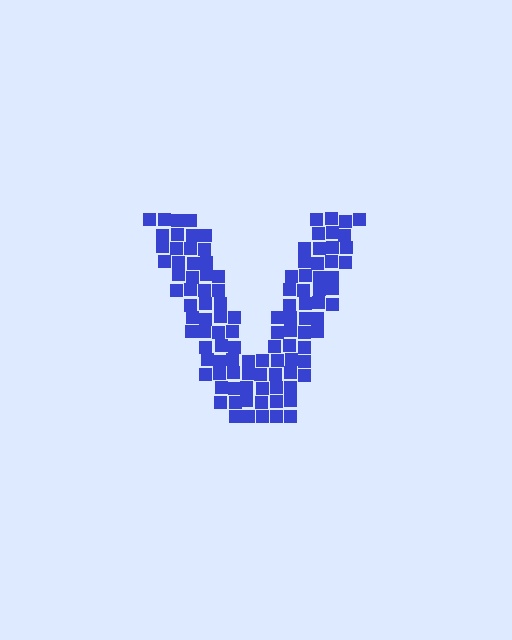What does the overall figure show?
The overall figure shows the letter V.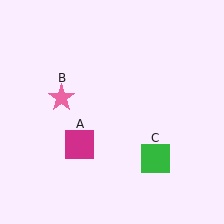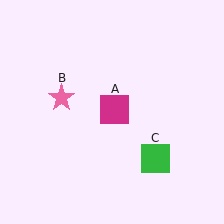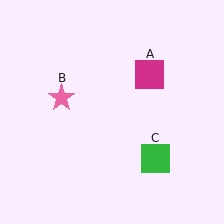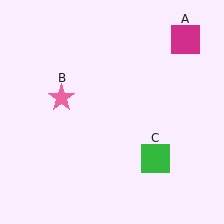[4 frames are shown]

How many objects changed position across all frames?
1 object changed position: magenta square (object A).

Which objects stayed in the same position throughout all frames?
Pink star (object B) and green square (object C) remained stationary.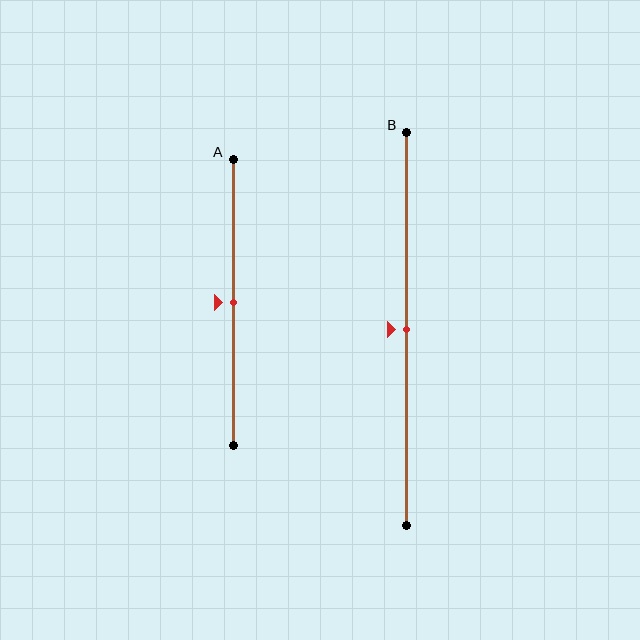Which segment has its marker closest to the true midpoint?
Segment A has its marker closest to the true midpoint.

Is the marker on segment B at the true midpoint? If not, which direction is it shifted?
Yes, the marker on segment B is at the true midpoint.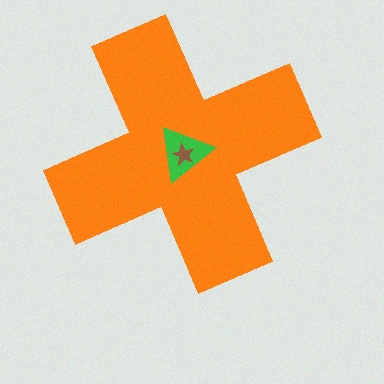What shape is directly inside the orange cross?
The green triangle.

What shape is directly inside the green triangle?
The brown star.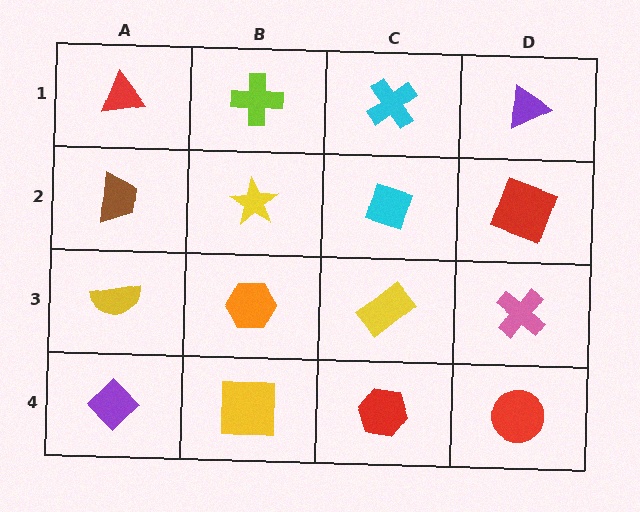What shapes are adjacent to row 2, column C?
A cyan cross (row 1, column C), a yellow rectangle (row 3, column C), a yellow star (row 2, column B), a red square (row 2, column D).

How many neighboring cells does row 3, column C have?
4.